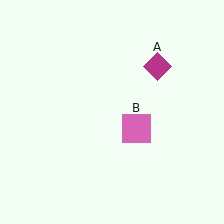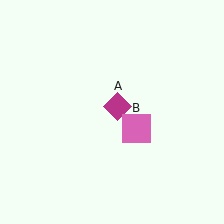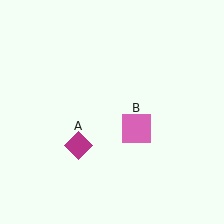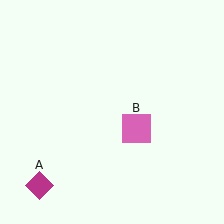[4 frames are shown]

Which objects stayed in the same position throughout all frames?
Pink square (object B) remained stationary.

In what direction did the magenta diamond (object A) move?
The magenta diamond (object A) moved down and to the left.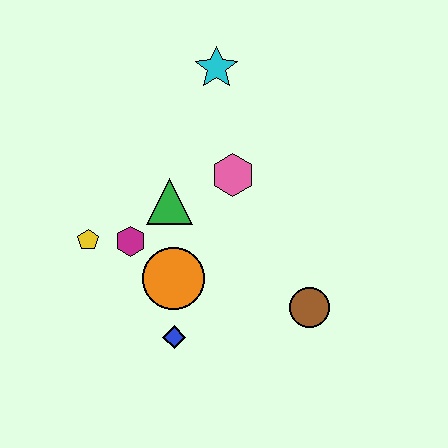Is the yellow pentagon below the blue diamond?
No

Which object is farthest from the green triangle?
The brown circle is farthest from the green triangle.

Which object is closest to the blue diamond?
The orange circle is closest to the blue diamond.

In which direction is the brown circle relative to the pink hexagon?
The brown circle is below the pink hexagon.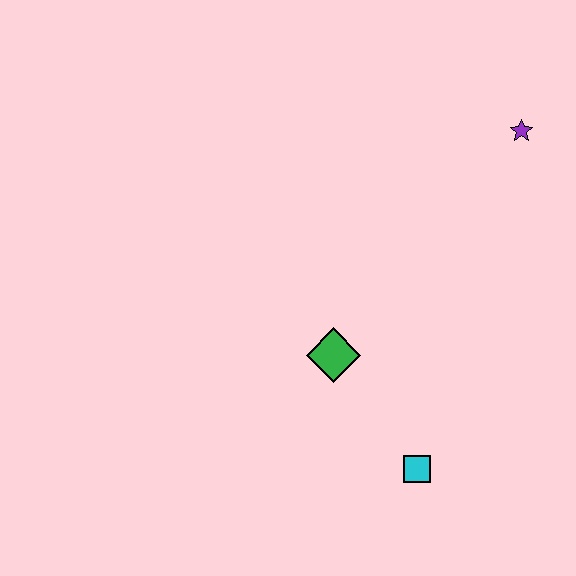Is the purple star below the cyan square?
No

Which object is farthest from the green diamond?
The purple star is farthest from the green diamond.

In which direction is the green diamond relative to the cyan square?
The green diamond is above the cyan square.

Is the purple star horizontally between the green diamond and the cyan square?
No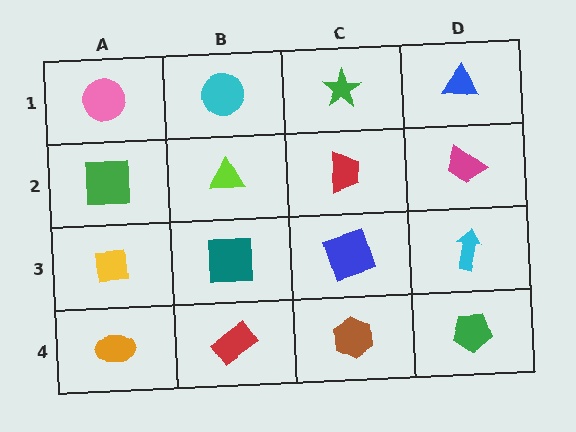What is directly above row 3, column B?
A lime triangle.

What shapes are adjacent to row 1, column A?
A green square (row 2, column A), a cyan circle (row 1, column B).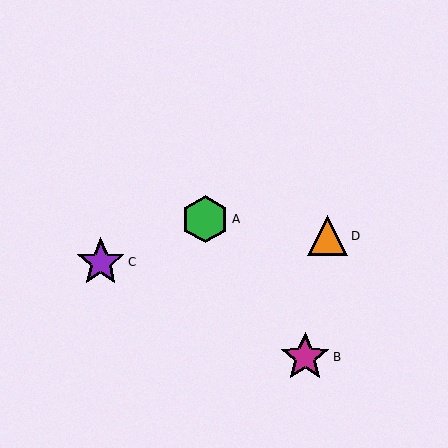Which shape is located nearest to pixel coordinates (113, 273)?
The purple star (labeled C) at (101, 262) is nearest to that location.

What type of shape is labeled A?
Shape A is a green hexagon.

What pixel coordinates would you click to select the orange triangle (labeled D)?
Click at (328, 236) to select the orange triangle D.